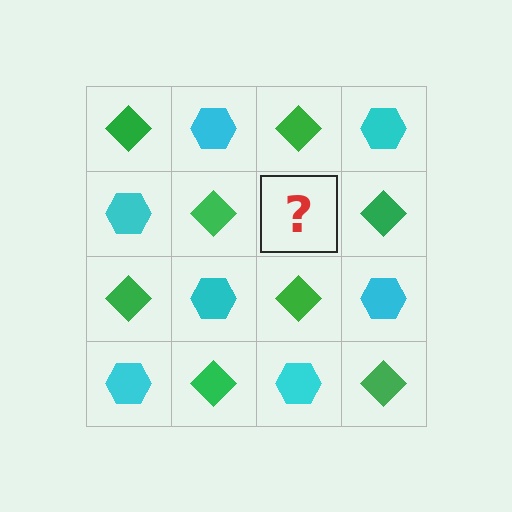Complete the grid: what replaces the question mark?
The question mark should be replaced with a cyan hexagon.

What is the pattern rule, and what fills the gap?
The rule is that it alternates green diamond and cyan hexagon in a checkerboard pattern. The gap should be filled with a cyan hexagon.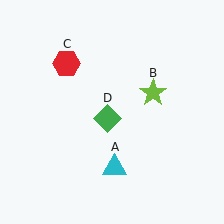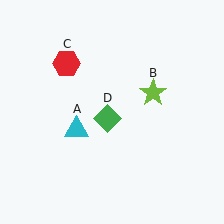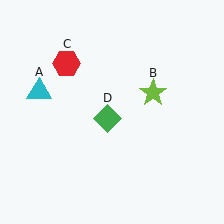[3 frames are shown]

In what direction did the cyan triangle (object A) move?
The cyan triangle (object A) moved up and to the left.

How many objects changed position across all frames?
1 object changed position: cyan triangle (object A).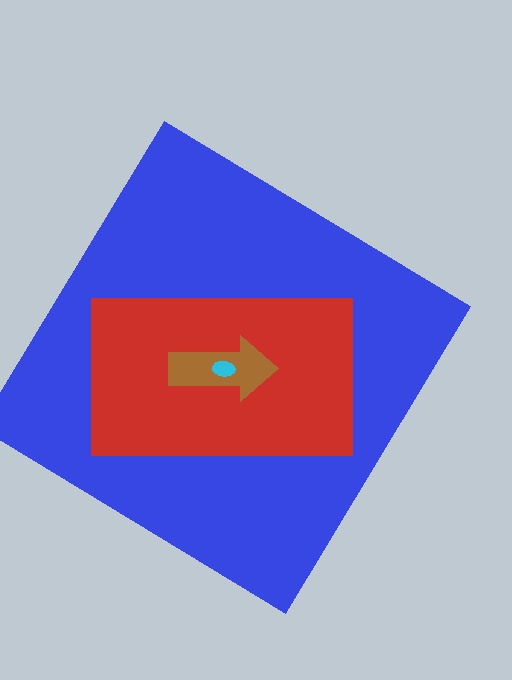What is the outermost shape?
The blue diamond.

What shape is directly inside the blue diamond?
The red rectangle.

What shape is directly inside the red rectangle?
The brown arrow.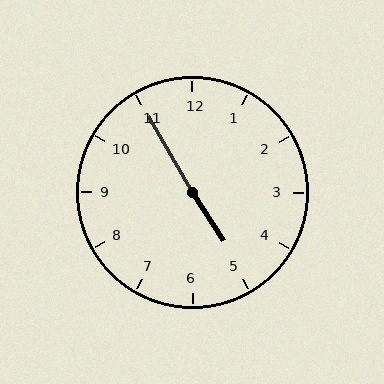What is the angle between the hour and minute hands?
Approximately 178 degrees.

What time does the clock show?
4:55.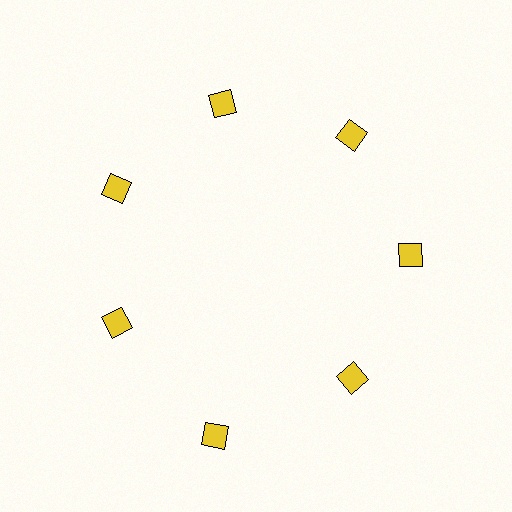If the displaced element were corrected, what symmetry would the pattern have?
It would have 7-fold rotational symmetry — the pattern would map onto itself every 51 degrees.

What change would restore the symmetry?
The symmetry would be restored by moving it inward, back onto the ring so that all 7 squares sit at equal angles and equal distance from the center.